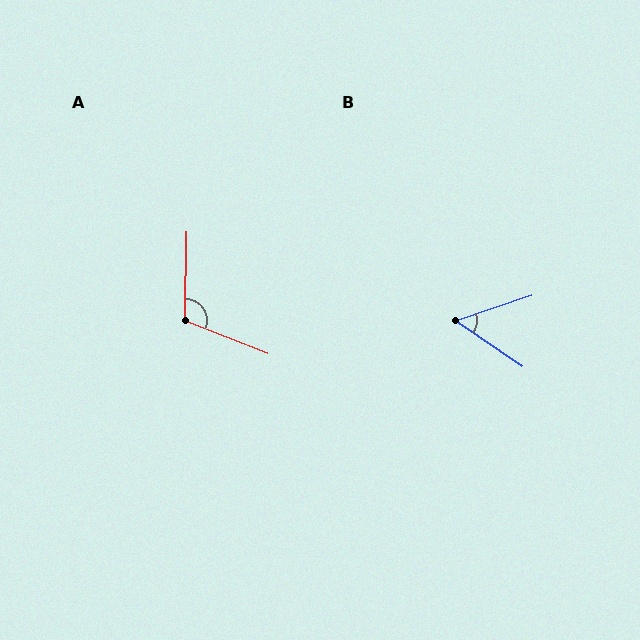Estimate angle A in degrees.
Approximately 110 degrees.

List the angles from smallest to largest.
B (53°), A (110°).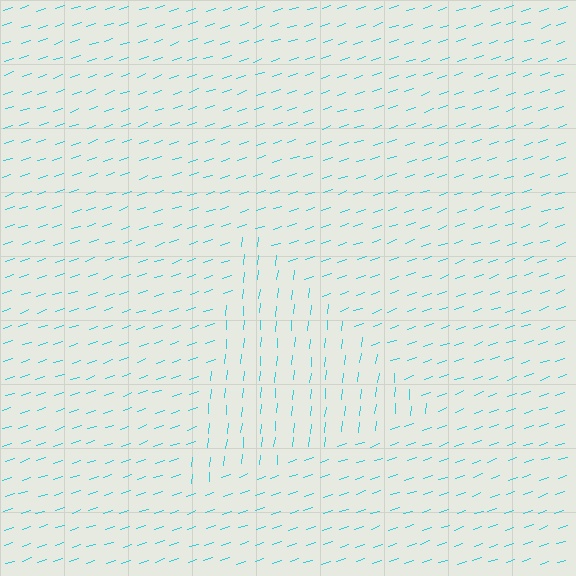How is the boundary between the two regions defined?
The boundary is defined purely by a change in line orientation (approximately 66 degrees difference). All lines are the same color and thickness.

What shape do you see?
I see a triangle.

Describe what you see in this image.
The image is filled with small cyan line segments. A triangle region in the image has lines oriented differently from the surrounding lines, creating a visible texture boundary.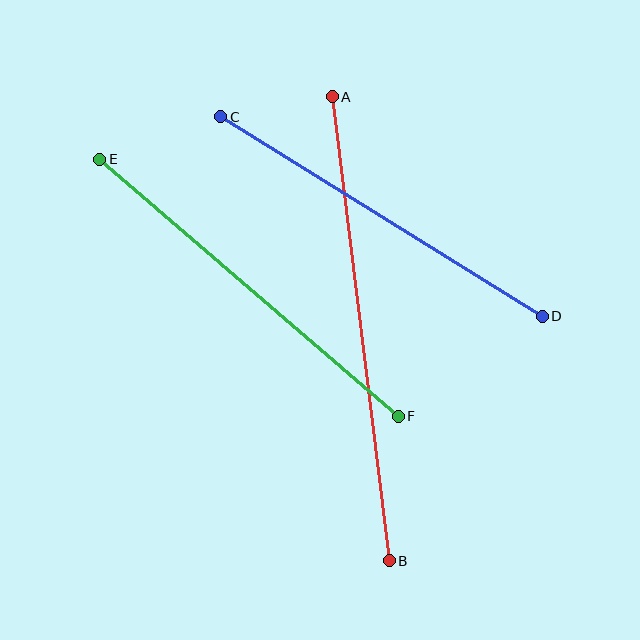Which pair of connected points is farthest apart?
Points A and B are farthest apart.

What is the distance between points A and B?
The distance is approximately 467 pixels.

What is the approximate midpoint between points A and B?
The midpoint is at approximately (361, 329) pixels.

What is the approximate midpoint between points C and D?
The midpoint is at approximately (382, 217) pixels.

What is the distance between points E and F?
The distance is approximately 394 pixels.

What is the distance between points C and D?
The distance is approximately 379 pixels.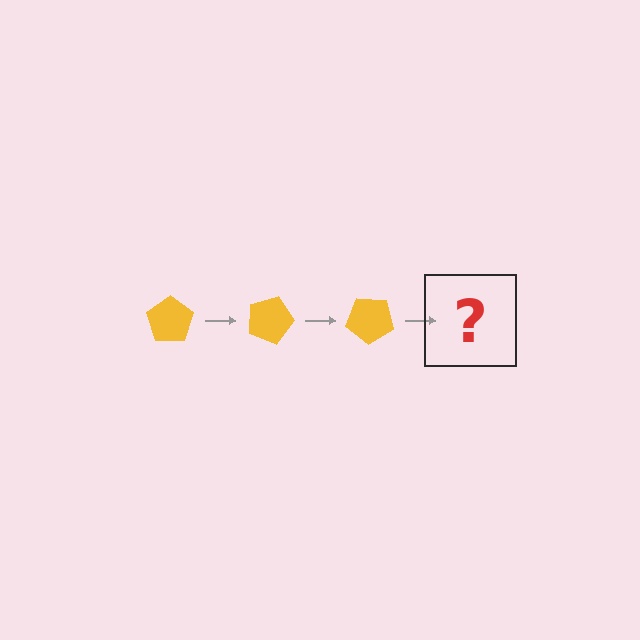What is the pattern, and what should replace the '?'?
The pattern is that the pentagon rotates 20 degrees each step. The '?' should be a yellow pentagon rotated 60 degrees.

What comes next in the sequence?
The next element should be a yellow pentagon rotated 60 degrees.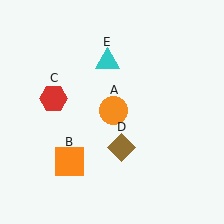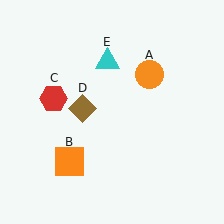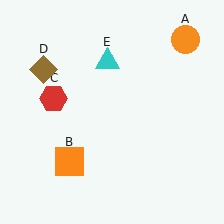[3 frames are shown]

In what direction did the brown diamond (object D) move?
The brown diamond (object D) moved up and to the left.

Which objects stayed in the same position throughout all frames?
Orange square (object B) and red hexagon (object C) and cyan triangle (object E) remained stationary.